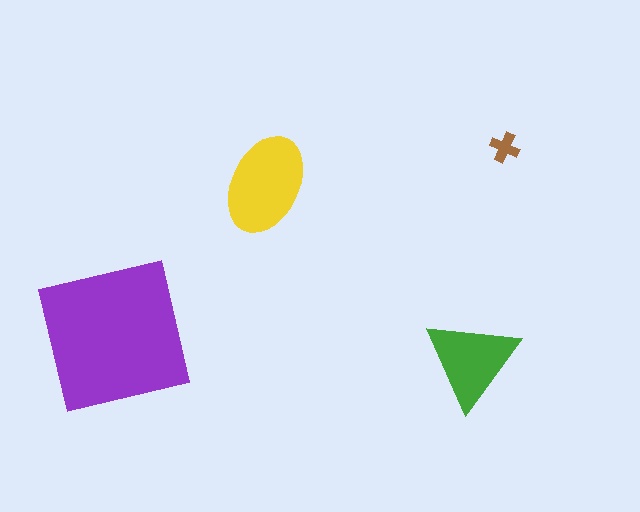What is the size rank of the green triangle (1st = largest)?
3rd.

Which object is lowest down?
The green triangle is bottommost.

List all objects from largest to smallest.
The purple square, the yellow ellipse, the green triangle, the brown cross.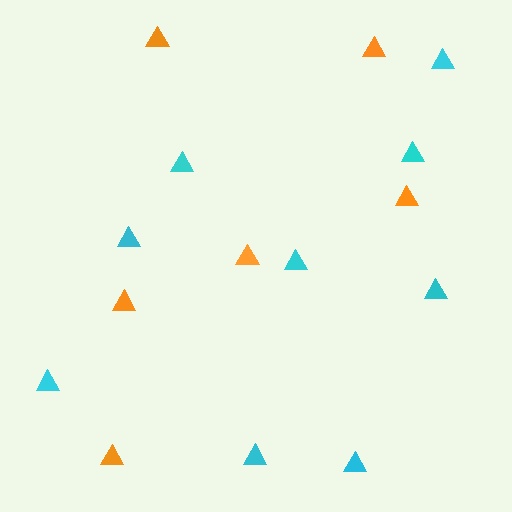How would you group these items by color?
There are 2 groups: one group of orange triangles (6) and one group of cyan triangles (9).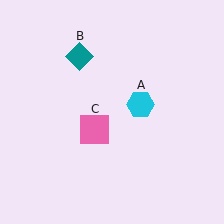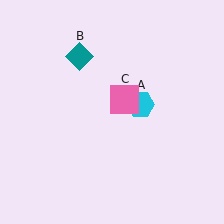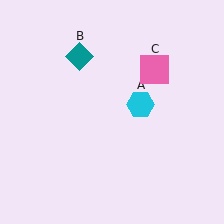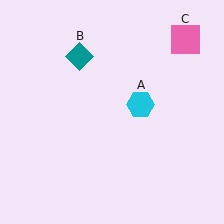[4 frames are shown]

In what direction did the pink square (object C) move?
The pink square (object C) moved up and to the right.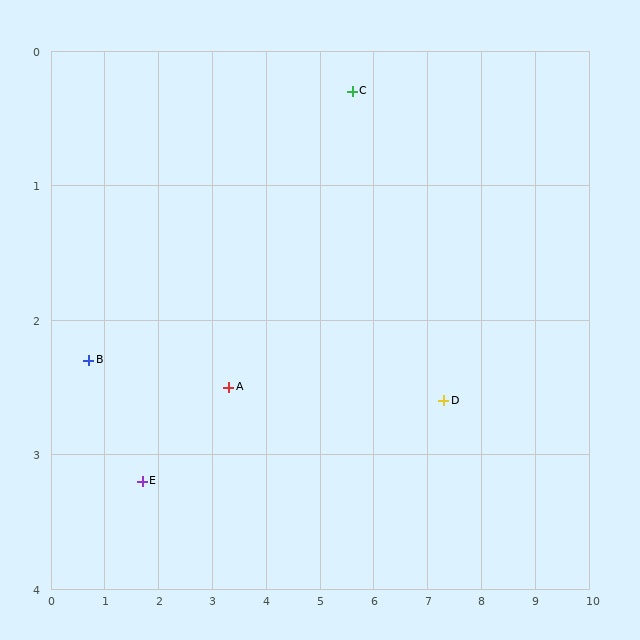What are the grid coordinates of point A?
Point A is at approximately (3.3, 2.5).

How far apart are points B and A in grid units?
Points B and A are about 2.6 grid units apart.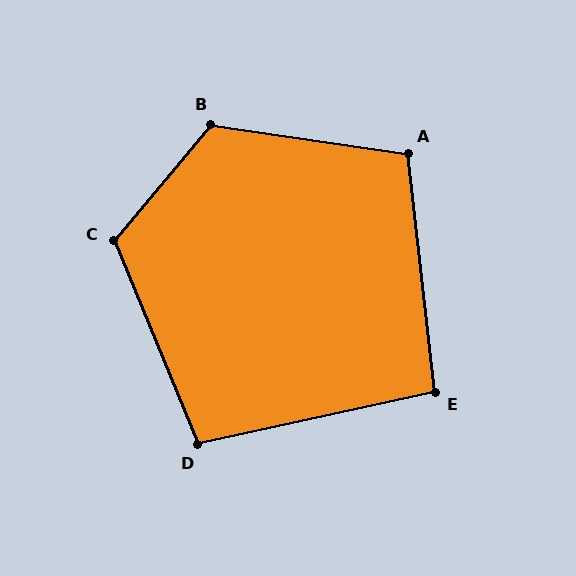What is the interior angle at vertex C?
Approximately 118 degrees (obtuse).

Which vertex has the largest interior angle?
B, at approximately 122 degrees.